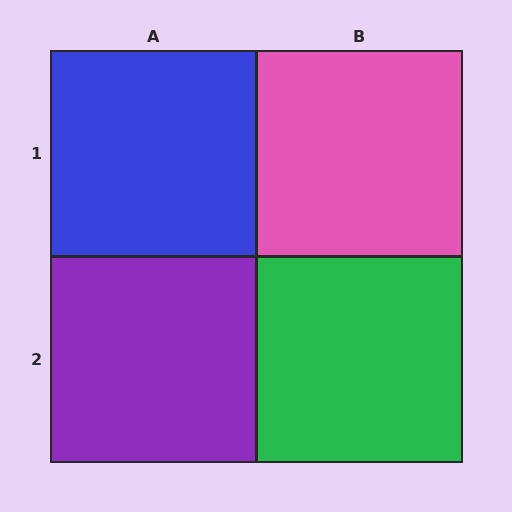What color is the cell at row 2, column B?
Green.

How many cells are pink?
1 cell is pink.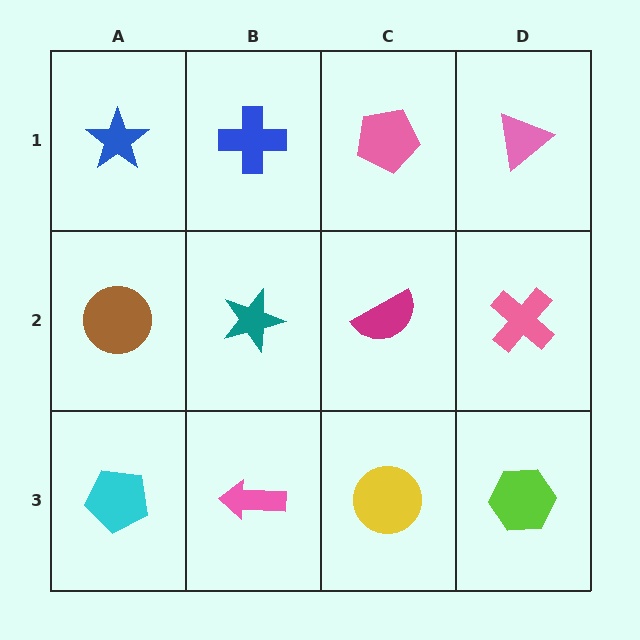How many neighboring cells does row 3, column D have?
2.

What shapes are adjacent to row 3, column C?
A magenta semicircle (row 2, column C), a pink arrow (row 3, column B), a lime hexagon (row 3, column D).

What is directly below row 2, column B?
A pink arrow.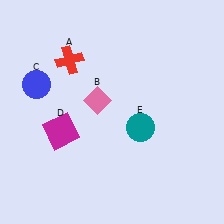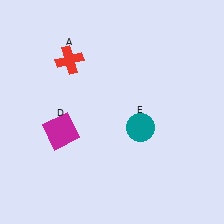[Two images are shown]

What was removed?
The blue circle (C), the pink diamond (B) were removed in Image 2.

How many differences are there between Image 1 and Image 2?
There are 2 differences between the two images.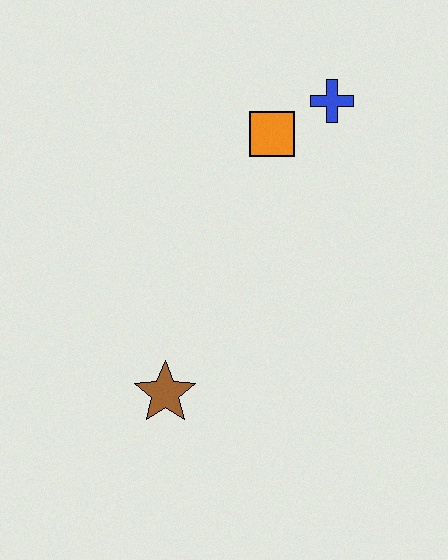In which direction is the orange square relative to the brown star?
The orange square is above the brown star.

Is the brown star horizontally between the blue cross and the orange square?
No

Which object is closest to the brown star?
The orange square is closest to the brown star.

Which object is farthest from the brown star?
The blue cross is farthest from the brown star.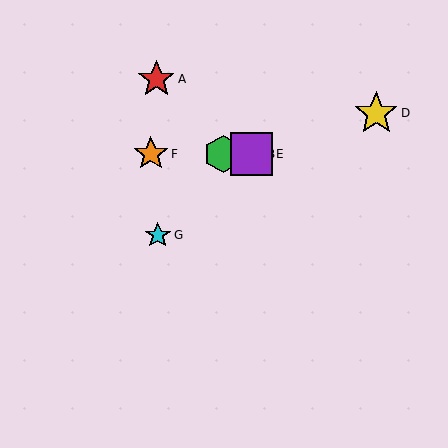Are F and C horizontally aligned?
Yes, both are at y≈154.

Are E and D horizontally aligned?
No, E is at y≈154 and D is at y≈113.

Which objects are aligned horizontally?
Objects B, C, E, F are aligned horizontally.